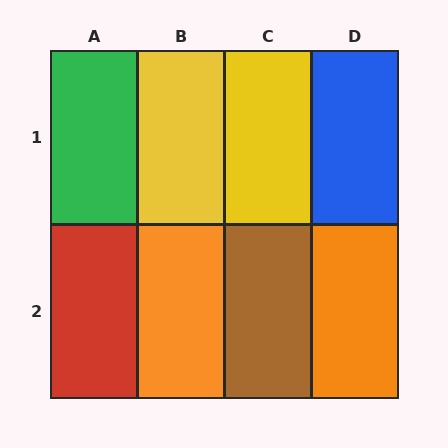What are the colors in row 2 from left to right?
Red, orange, brown, orange.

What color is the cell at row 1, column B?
Yellow.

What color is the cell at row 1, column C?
Yellow.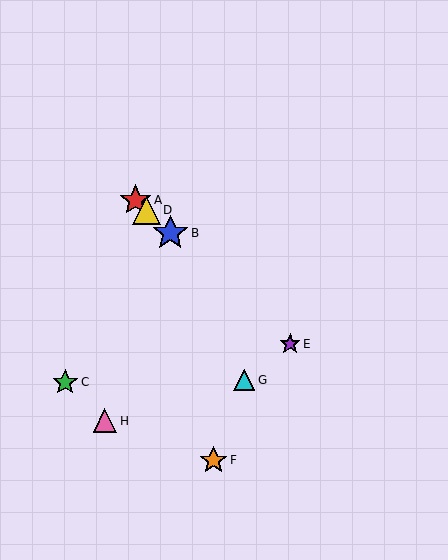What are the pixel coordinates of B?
Object B is at (170, 233).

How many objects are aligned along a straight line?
4 objects (A, B, D, E) are aligned along a straight line.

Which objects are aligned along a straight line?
Objects A, B, D, E are aligned along a straight line.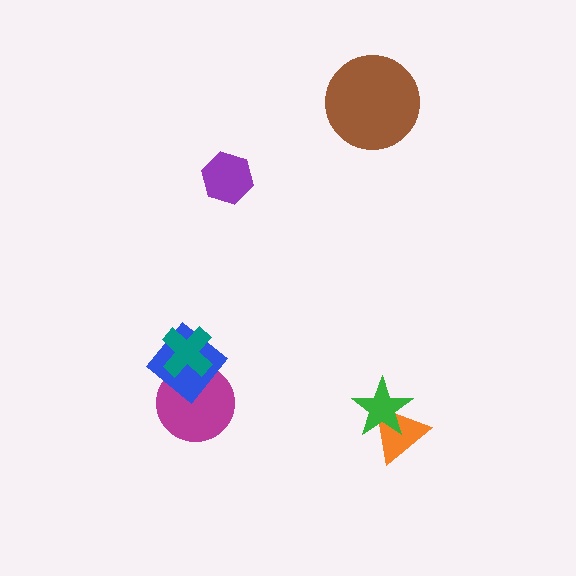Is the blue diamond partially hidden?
Yes, it is partially covered by another shape.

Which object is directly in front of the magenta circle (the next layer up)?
The blue diamond is directly in front of the magenta circle.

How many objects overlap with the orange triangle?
1 object overlaps with the orange triangle.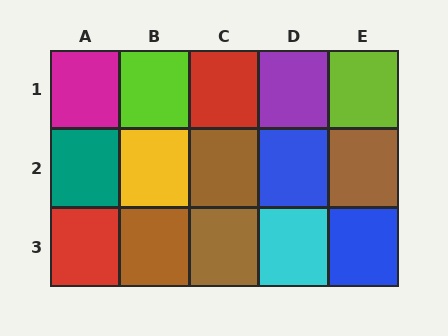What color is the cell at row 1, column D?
Purple.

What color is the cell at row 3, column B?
Brown.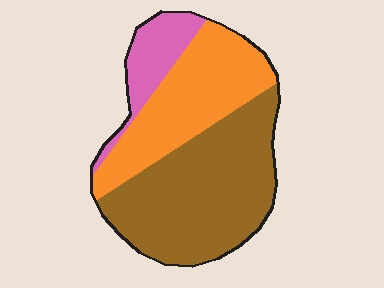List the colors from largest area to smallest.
From largest to smallest: brown, orange, pink.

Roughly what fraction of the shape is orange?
Orange takes up about one third (1/3) of the shape.